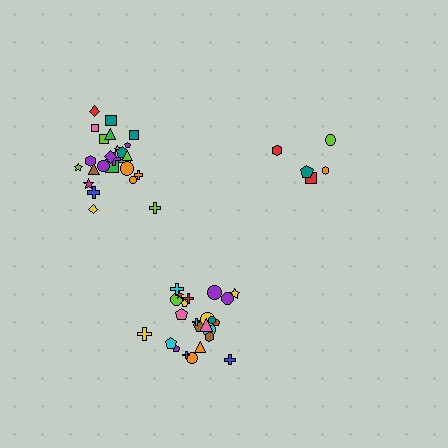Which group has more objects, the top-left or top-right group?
The top-left group.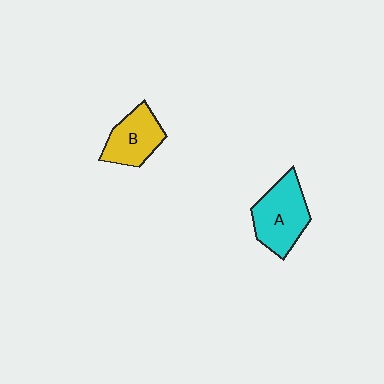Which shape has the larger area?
Shape A (cyan).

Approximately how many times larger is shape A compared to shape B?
Approximately 1.3 times.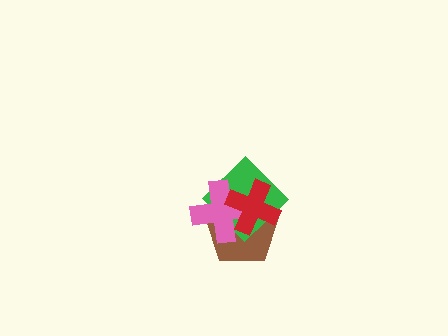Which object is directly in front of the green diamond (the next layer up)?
The pink cross is directly in front of the green diamond.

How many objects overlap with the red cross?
3 objects overlap with the red cross.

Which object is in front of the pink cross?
The red cross is in front of the pink cross.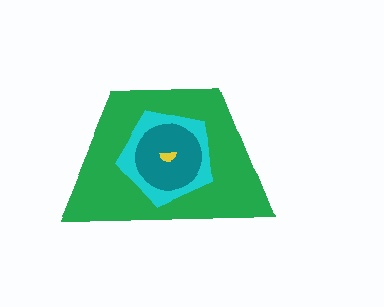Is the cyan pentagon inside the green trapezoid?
Yes.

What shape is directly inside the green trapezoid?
The cyan pentagon.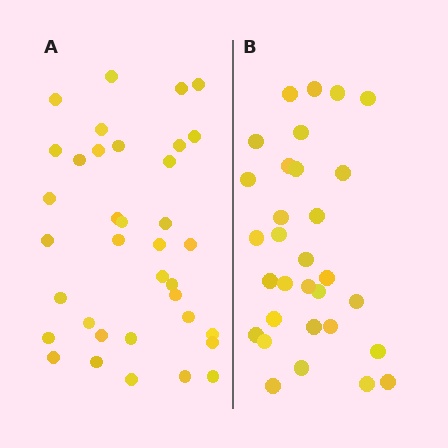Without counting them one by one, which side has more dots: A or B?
Region A (the left region) has more dots.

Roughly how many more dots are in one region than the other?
Region A has about 5 more dots than region B.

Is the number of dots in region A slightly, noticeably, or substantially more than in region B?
Region A has only slightly more — the two regions are fairly close. The ratio is roughly 1.2 to 1.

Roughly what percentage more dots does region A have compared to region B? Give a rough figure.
About 15% more.